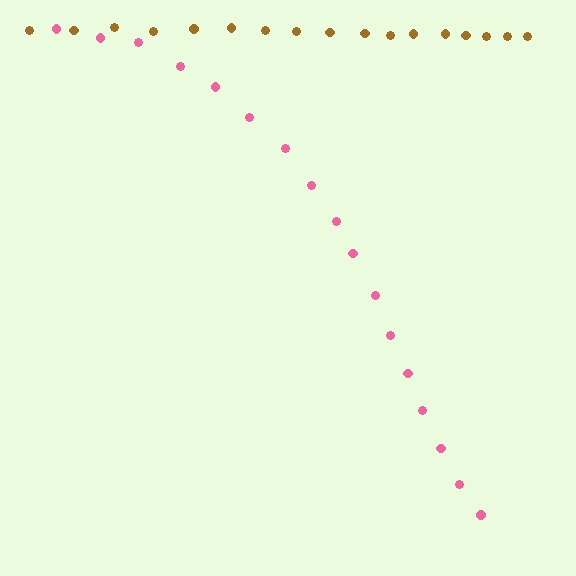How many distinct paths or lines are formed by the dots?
There are 2 distinct paths.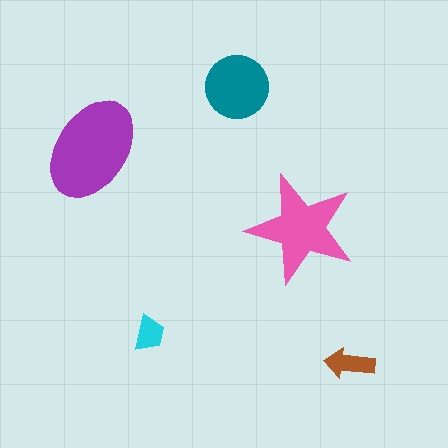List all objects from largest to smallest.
The purple ellipse, the pink star, the teal circle, the brown arrow, the cyan trapezoid.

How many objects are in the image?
There are 5 objects in the image.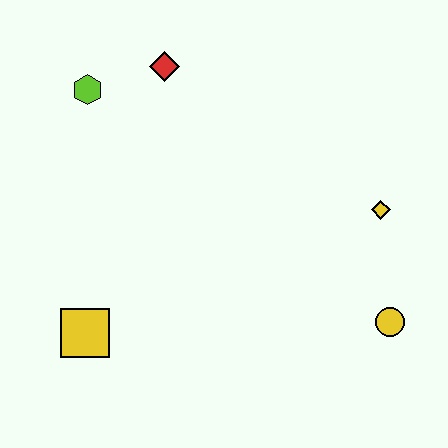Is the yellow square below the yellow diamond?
Yes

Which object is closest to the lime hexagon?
The red diamond is closest to the lime hexagon.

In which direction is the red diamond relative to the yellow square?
The red diamond is above the yellow square.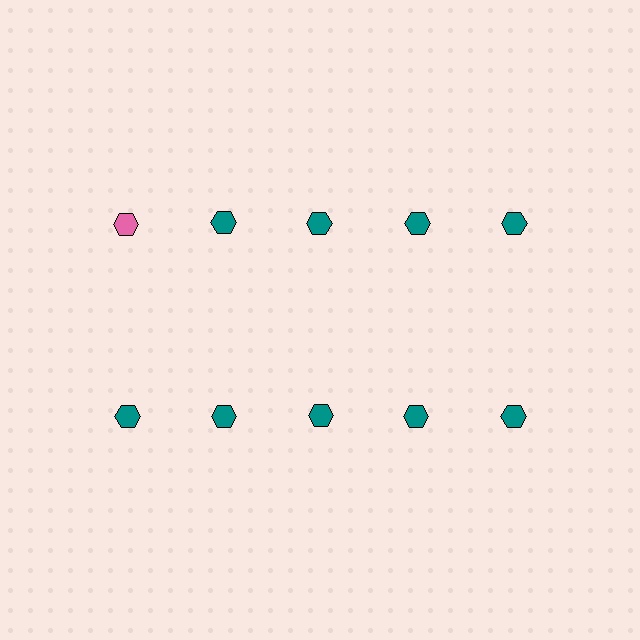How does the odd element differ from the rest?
It has a different color: pink instead of teal.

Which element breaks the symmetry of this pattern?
The pink hexagon in the top row, leftmost column breaks the symmetry. All other shapes are teal hexagons.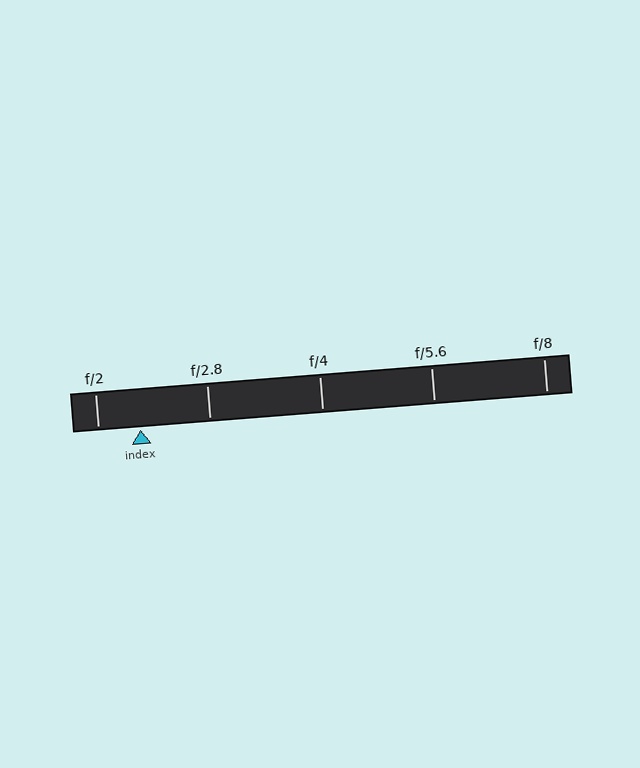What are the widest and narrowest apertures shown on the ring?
The widest aperture shown is f/2 and the narrowest is f/8.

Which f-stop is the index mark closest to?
The index mark is closest to f/2.